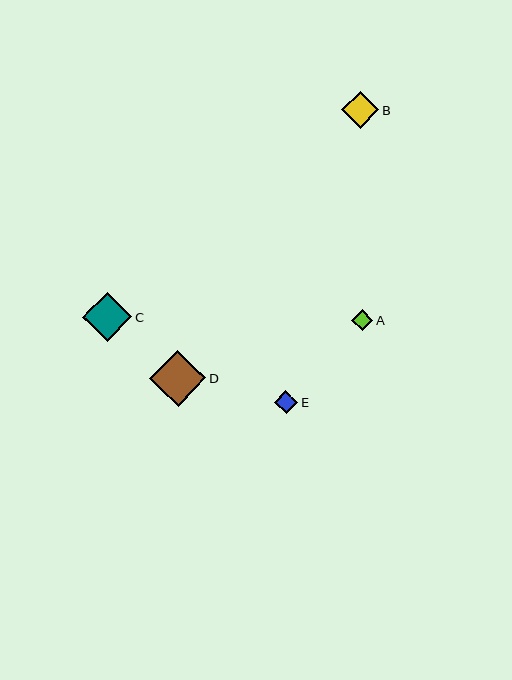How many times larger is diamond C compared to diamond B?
Diamond C is approximately 1.3 times the size of diamond B.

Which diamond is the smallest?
Diamond A is the smallest with a size of approximately 21 pixels.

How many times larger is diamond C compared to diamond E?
Diamond C is approximately 2.1 times the size of diamond E.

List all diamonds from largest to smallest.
From largest to smallest: D, C, B, E, A.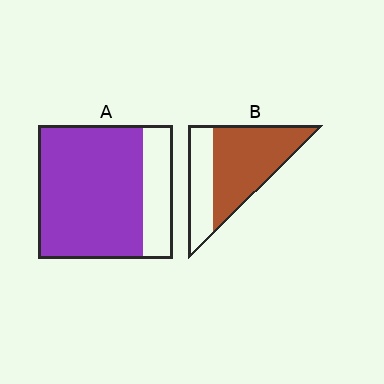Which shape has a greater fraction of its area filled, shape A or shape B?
Shape A.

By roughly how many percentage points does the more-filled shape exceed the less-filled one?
By roughly 10 percentage points (A over B).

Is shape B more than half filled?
Yes.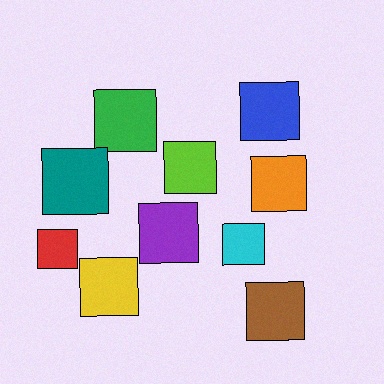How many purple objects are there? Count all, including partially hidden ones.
There is 1 purple object.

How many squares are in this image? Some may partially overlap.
There are 10 squares.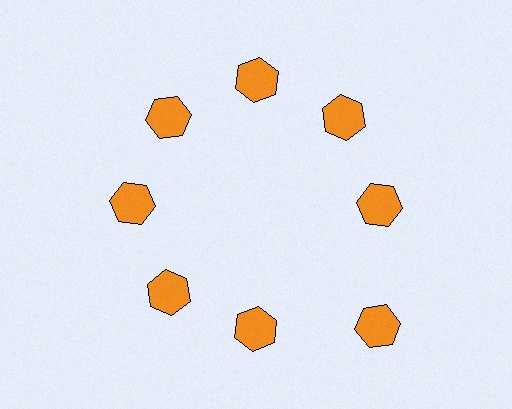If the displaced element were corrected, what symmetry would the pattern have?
It would have 8-fold rotational symmetry — the pattern would map onto itself every 45 degrees.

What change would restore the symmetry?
The symmetry would be restored by moving it inward, back onto the ring so that all 8 hexagons sit at equal angles and equal distance from the center.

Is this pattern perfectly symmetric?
No. The 8 orange hexagons are arranged in a ring, but one element near the 4 o'clock position is pushed outward from the center, breaking the 8-fold rotational symmetry.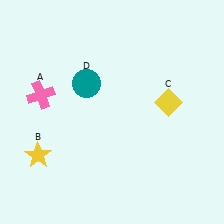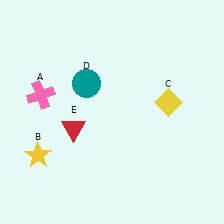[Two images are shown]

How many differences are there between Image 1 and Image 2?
There is 1 difference between the two images.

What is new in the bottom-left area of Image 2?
A red triangle (E) was added in the bottom-left area of Image 2.